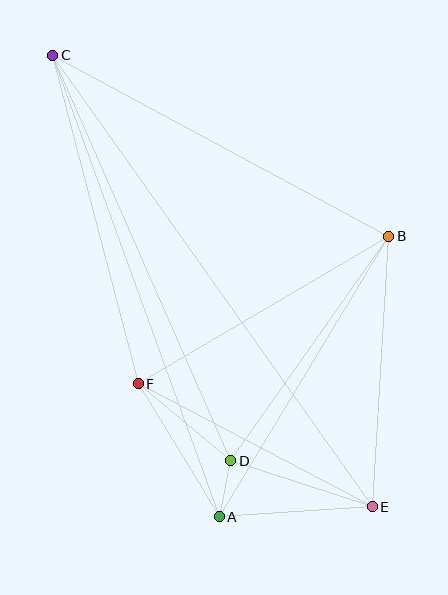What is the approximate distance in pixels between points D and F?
The distance between D and F is approximately 120 pixels.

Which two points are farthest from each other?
Points C and E are farthest from each other.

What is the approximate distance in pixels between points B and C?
The distance between B and C is approximately 382 pixels.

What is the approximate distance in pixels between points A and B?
The distance between A and B is approximately 327 pixels.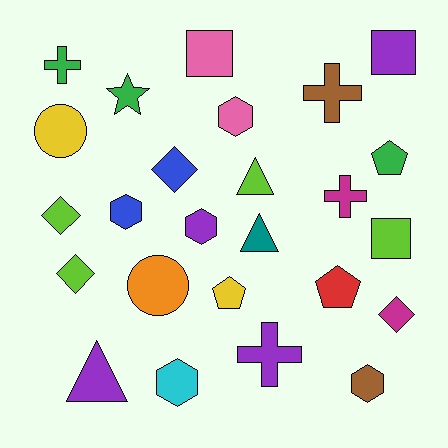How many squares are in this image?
There are 3 squares.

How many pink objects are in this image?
There are 2 pink objects.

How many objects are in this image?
There are 25 objects.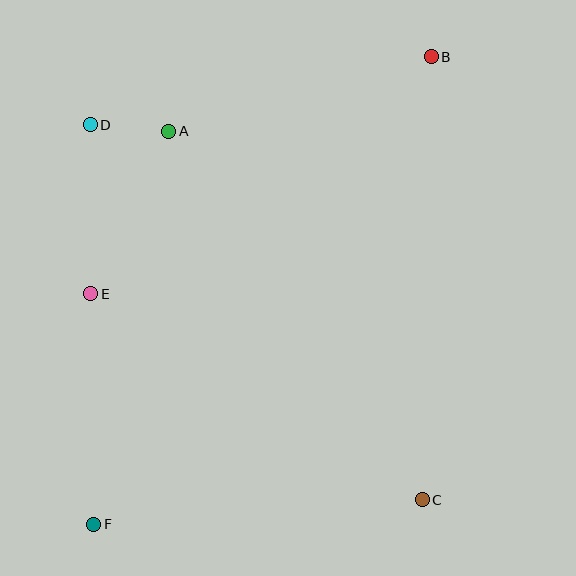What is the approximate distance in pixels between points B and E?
The distance between B and E is approximately 415 pixels.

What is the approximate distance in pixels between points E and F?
The distance between E and F is approximately 231 pixels.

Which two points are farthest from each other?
Points B and F are farthest from each other.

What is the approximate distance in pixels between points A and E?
The distance between A and E is approximately 180 pixels.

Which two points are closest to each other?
Points A and D are closest to each other.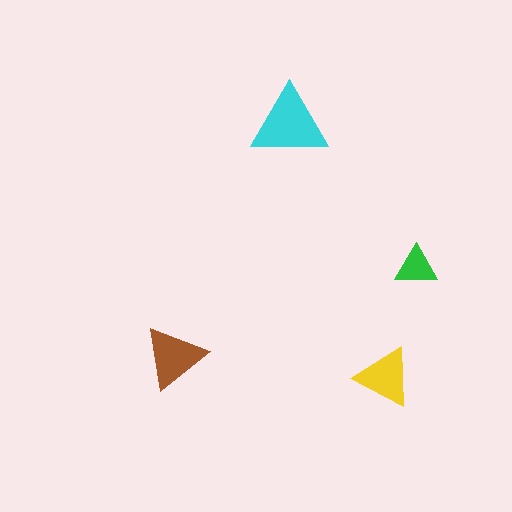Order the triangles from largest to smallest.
the cyan one, the brown one, the yellow one, the green one.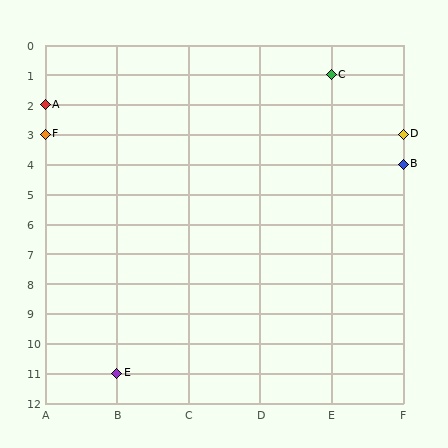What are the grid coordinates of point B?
Point B is at grid coordinates (F, 4).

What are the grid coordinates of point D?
Point D is at grid coordinates (F, 3).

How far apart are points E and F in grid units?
Points E and F are 1 column and 8 rows apart (about 8.1 grid units diagonally).